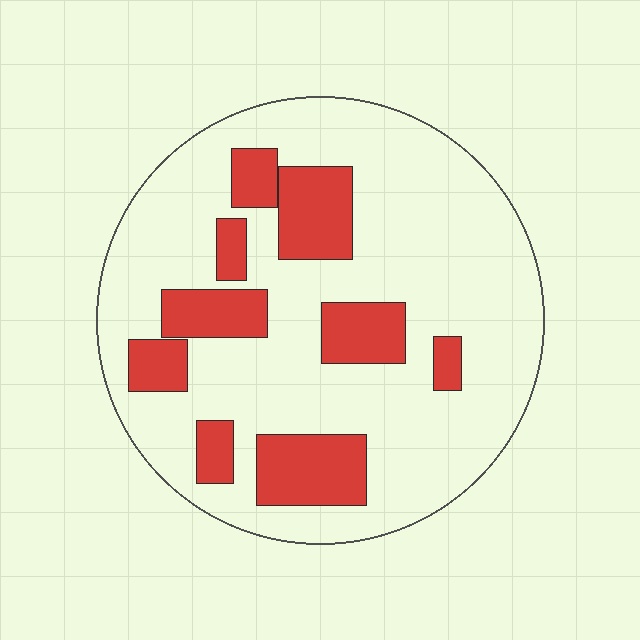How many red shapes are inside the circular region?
9.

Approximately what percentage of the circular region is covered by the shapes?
Approximately 25%.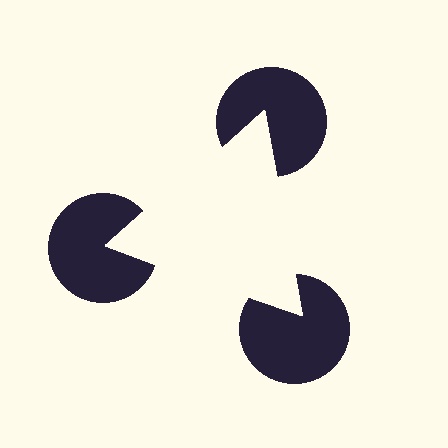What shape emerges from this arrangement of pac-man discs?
An illusory triangle — its edges are inferred from the aligned wedge cuts in the pac-man discs, not physically drawn.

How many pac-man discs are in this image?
There are 3 — one at each vertex of the illusory triangle.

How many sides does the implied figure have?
3 sides.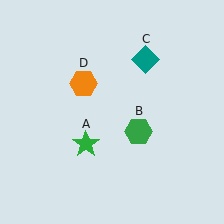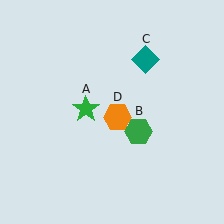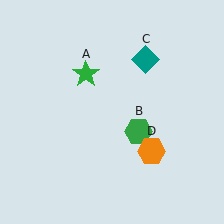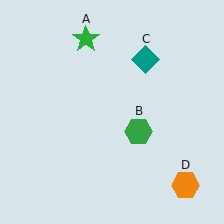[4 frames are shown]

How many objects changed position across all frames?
2 objects changed position: green star (object A), orange hexagon (object D).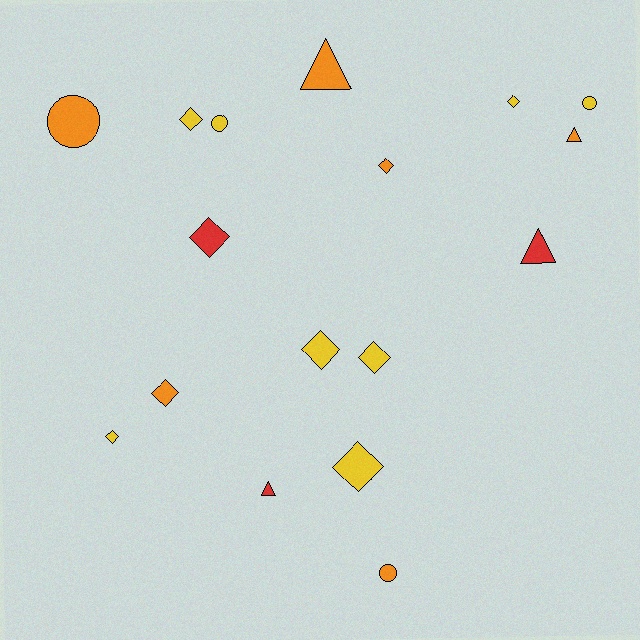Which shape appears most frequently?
Diamond, with 9 objects.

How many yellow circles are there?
There are 2 yellow circles.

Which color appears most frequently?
Yellow, with 8 objects.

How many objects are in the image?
There are 17 objects.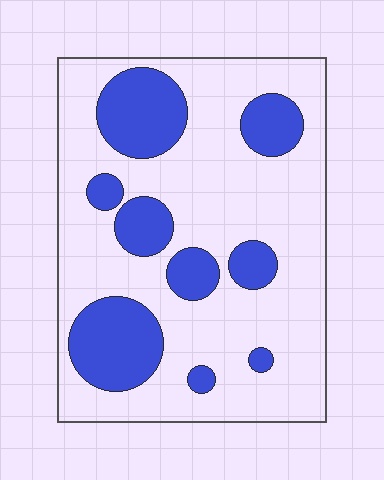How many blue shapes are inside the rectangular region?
9.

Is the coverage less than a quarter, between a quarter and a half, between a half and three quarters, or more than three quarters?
Between a quarter and a half.